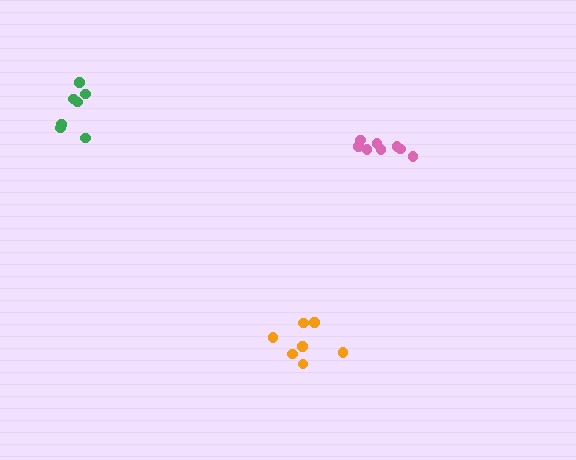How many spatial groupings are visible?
There are 3 spatial groupings.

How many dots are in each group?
Group 1: 7 dots, Group 2: 8 dots, Group 3: 7 dots (22 total).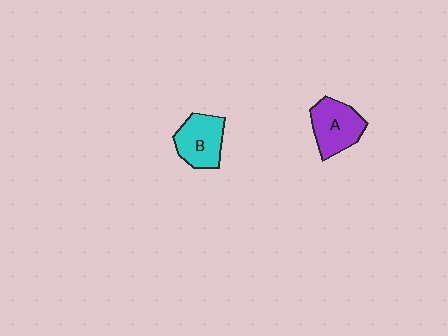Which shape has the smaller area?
Shape B (cyan).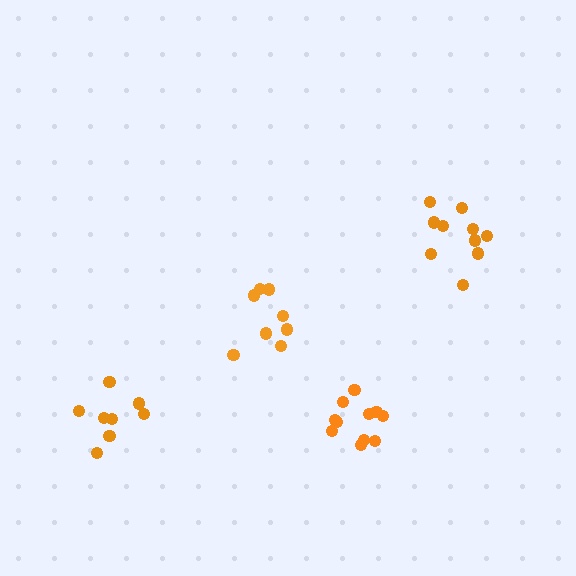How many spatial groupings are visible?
There are 4 spatial groupings.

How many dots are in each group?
Group 1: 8 dots, Group 2: 12 dots, Group 3: 8 dots, Group 4: 10 dots (38 total).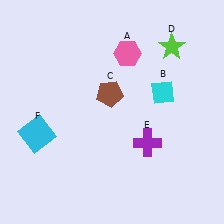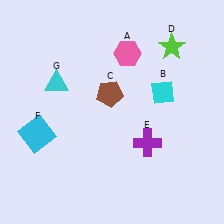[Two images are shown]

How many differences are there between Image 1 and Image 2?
There is 1 difference between the two images.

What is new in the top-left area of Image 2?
A cyan triangle (G) was added in the top-left area of Image 2.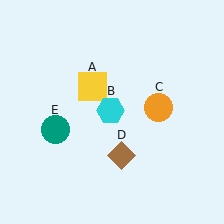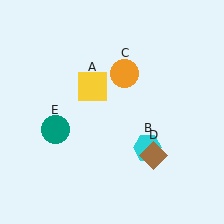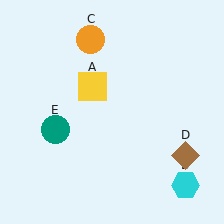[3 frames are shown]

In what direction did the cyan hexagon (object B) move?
The cyan hexagon (object B) moved down and to the right.